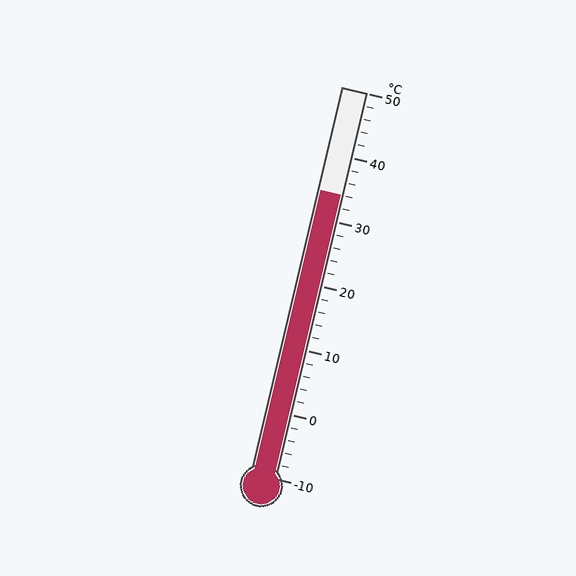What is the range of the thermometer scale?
The thermometer scale ranges from -10°C to 50°C.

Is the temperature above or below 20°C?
The temperature is above 20°C.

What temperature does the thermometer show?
The thermometer shows approximately 34°C.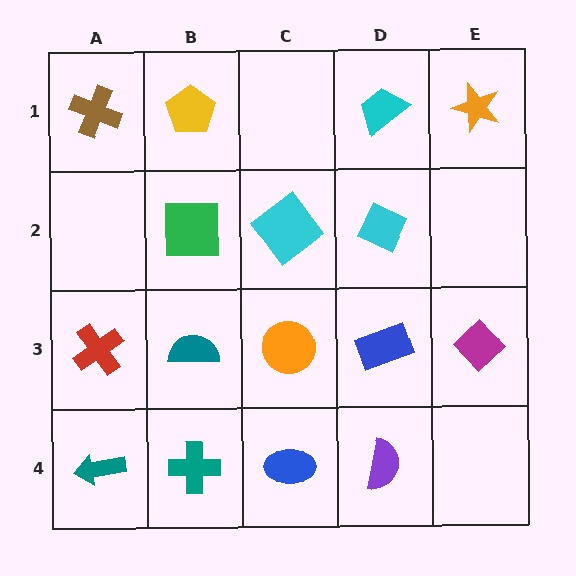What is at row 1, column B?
A yellow pentagon.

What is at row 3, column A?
A red cross.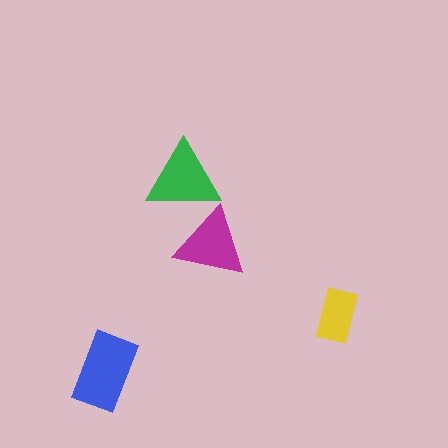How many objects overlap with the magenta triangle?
1 object overlaps with the magenta triangle.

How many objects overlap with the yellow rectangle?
0 objects overlap with the yellow rectangle.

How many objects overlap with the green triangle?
1 object overlaps with the green triangle.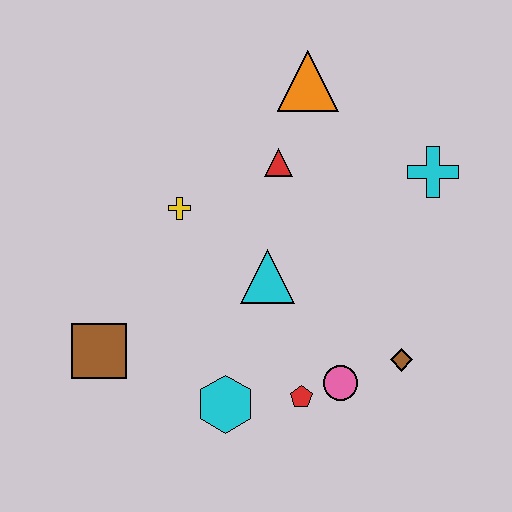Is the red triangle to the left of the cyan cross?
Yes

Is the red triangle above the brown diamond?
Yes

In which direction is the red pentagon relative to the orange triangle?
The red pentagon is below the orange triangle.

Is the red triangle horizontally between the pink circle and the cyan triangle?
Yes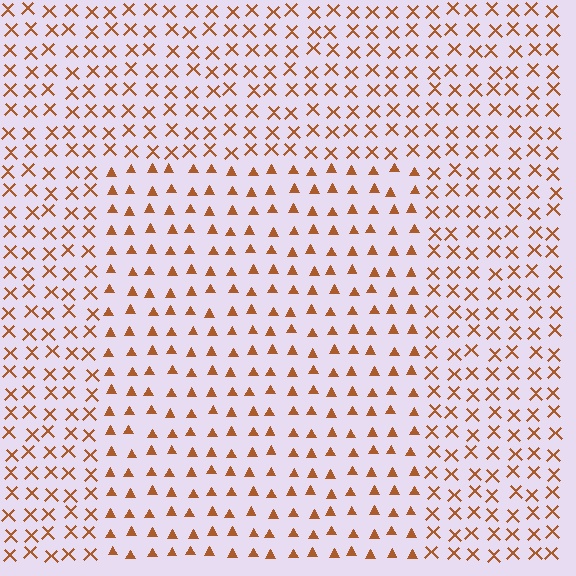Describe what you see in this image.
The image is filled with small brown elements arranged in a uniform grid. A rectangle-shaped region contains triangles, while the surrounding area contains X marks. The boundary is defined purely by the change in element shape.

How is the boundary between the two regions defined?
The boundary is defined by a change in element shape: triangles inside vs. X marks outside. All elements share the same color and spacing.